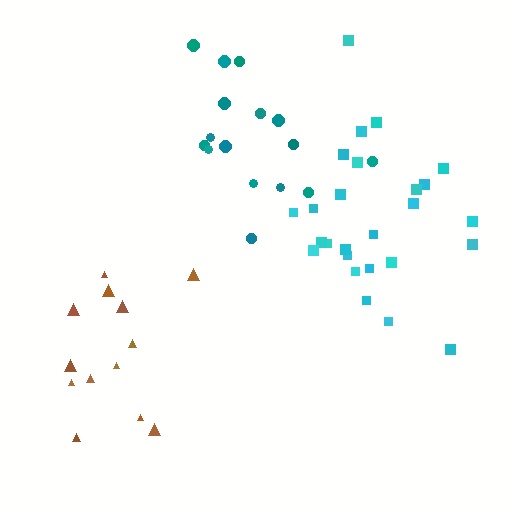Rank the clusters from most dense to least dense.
cyan, teal, brown.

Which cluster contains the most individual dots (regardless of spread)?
Cyan (26).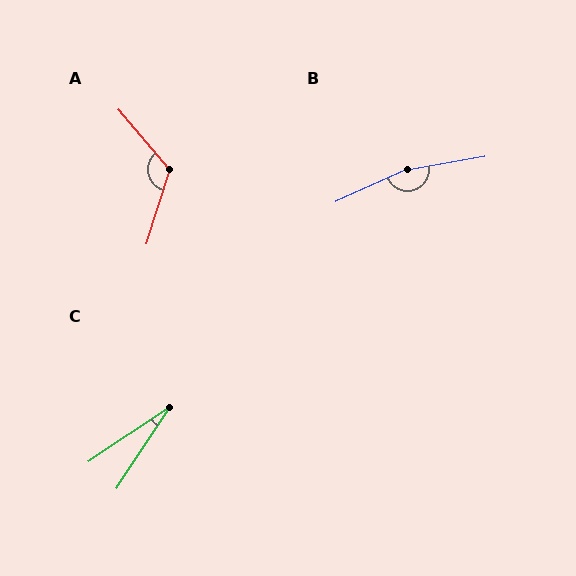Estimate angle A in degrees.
Approximately 122 degrees.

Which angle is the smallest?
C, at approximately 23 degrees.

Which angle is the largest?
B, at approximately 166 degrees.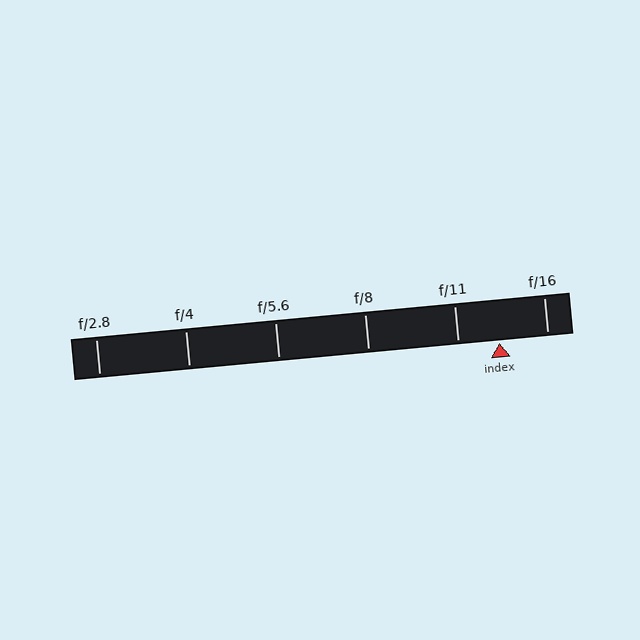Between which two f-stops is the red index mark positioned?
The index mark is between f/11 and f/16.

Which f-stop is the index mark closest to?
The index mark is closest to f/11.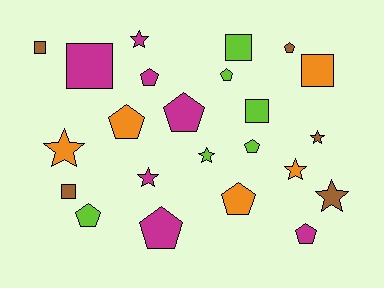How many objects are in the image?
There are 23 objects.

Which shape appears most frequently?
Pentagon, with 10 objects.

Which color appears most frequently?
Magenta, with 7 objects.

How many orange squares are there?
There is 1 orange square.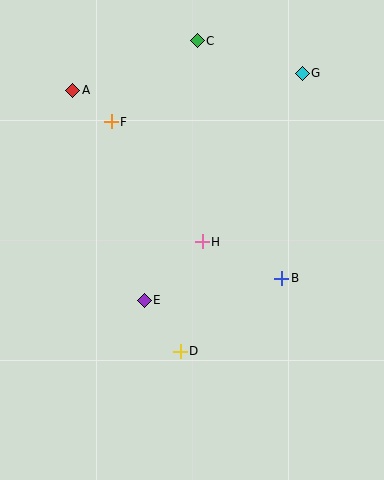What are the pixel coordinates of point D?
Point D is at (180, 351).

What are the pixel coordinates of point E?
Point E is at (144, 300).